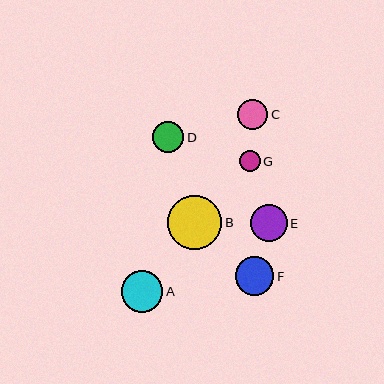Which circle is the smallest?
Circle G is the smallest with a size of approximately 21 pixels.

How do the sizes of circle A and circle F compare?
Circle A and circle F are approximately the same size.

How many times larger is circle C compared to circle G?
Circle C is approximately 1.4 times the size of circle G.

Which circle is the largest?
Circle B is the largest with a size of approximately 54 pixels.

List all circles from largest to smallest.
From largest to smallest: B, A, F, E, D, C, G.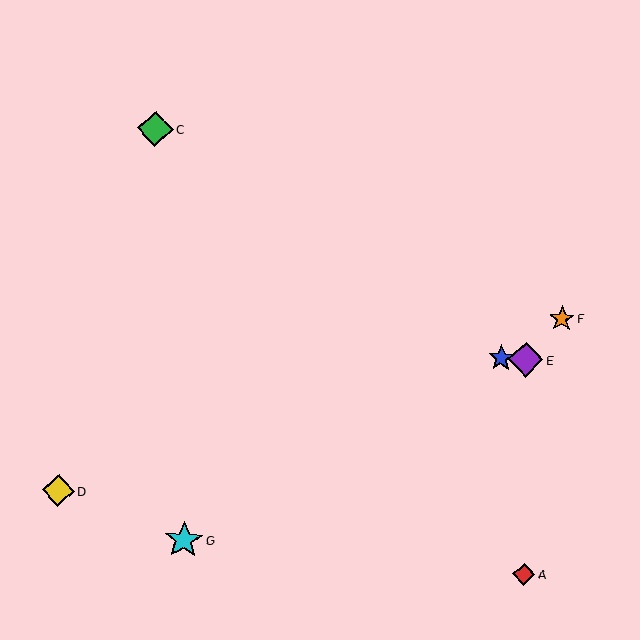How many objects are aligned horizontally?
2 objects (B, E) are aligned horizontally.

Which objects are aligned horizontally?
Objects B, E are aligned horizontally.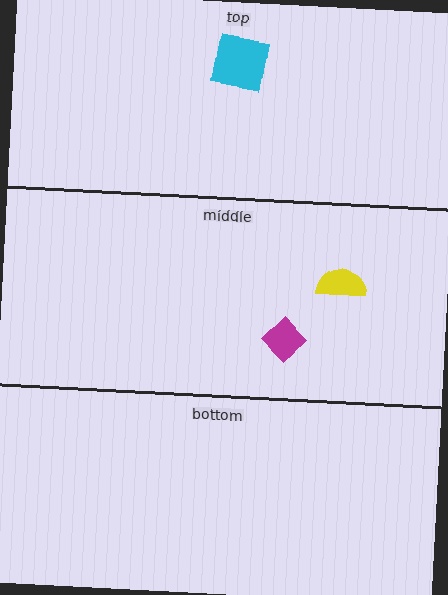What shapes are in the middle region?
The yellow semicircle, the magenta diamond.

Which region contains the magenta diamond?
The middle region.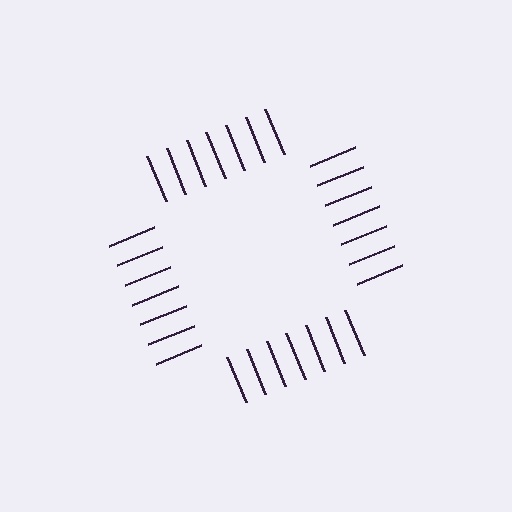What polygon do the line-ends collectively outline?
An illusory square — the line segments terminate on its edges but no continuous stroke is drawn.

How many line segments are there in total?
28 — 7 along each of the 4 edges.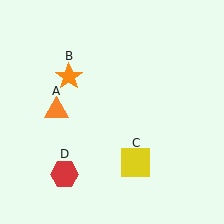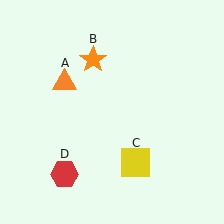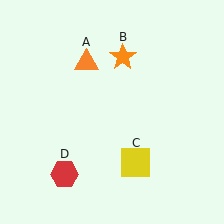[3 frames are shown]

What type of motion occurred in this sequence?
The orange triangle (object A), orange star (object B) rotated clockwise around the center of the scene.